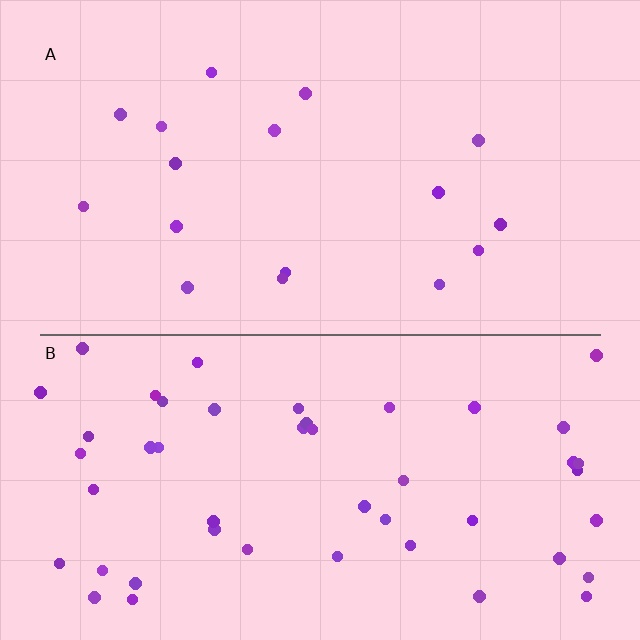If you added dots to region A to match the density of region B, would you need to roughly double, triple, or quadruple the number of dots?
Approximately triple.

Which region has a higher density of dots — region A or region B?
B (the bottom).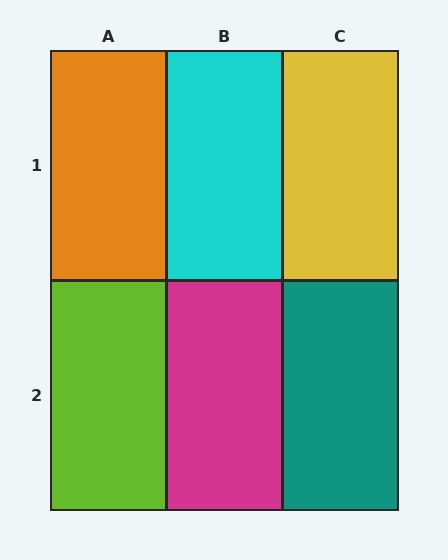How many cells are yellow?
1 cell is yellow.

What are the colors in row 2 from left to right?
Lime, magenta, teal.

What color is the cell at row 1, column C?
Yellow.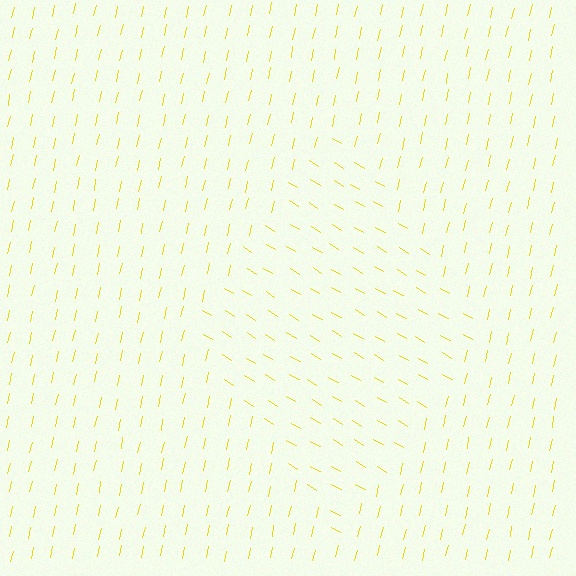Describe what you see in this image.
The image is filled with small yellow line segments. A diamond region in the image has lines oriented differently from the surrounding lines, creating a visible texture boundary.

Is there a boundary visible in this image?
Yes, there is a texture boundary formed by a change in line orientation.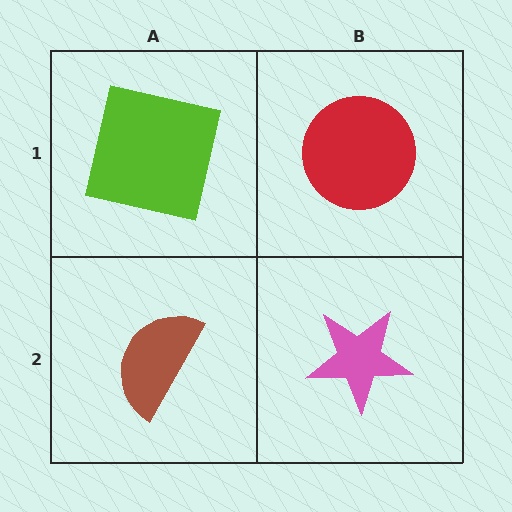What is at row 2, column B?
A pink star.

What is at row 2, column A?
A brown semicircle.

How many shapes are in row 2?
2 shapes.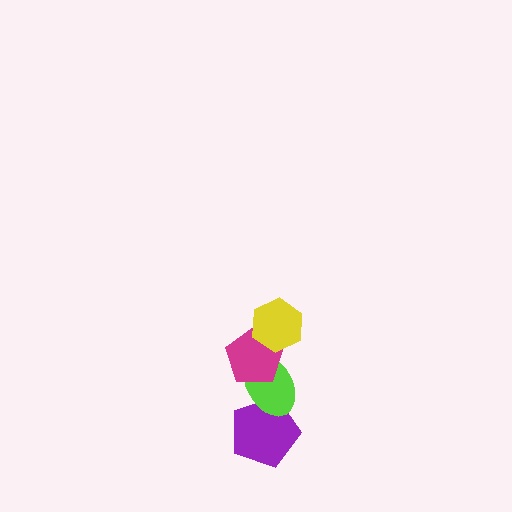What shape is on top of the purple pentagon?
The lime ellipse is on top of the purple pentagon.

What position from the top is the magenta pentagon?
The magenta pentagon is 2nd from the top.